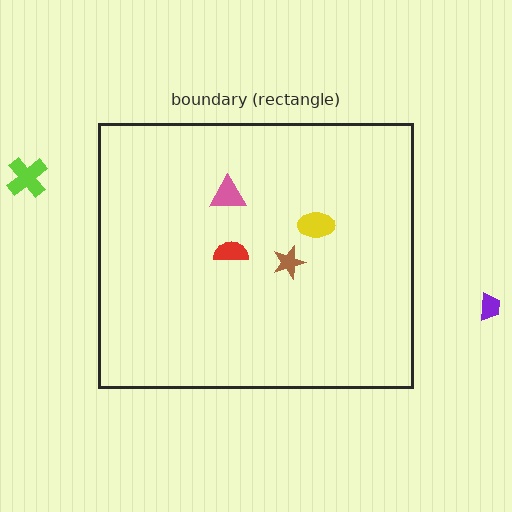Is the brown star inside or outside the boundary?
Inside.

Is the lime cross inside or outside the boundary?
Outside.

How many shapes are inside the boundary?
4 inside, 2 outside.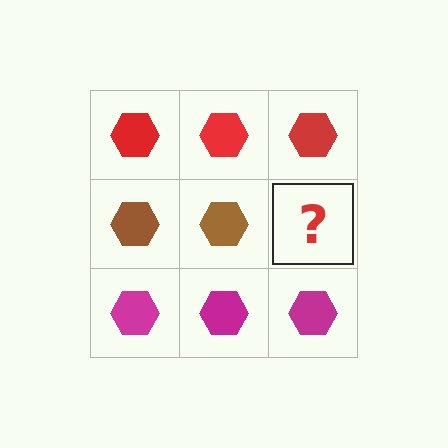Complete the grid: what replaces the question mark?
The question mark should be replaced with a brown hexagon.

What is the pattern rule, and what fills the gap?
The rule is that each row has a consistent color. The gap should be filled with a brown hexagon.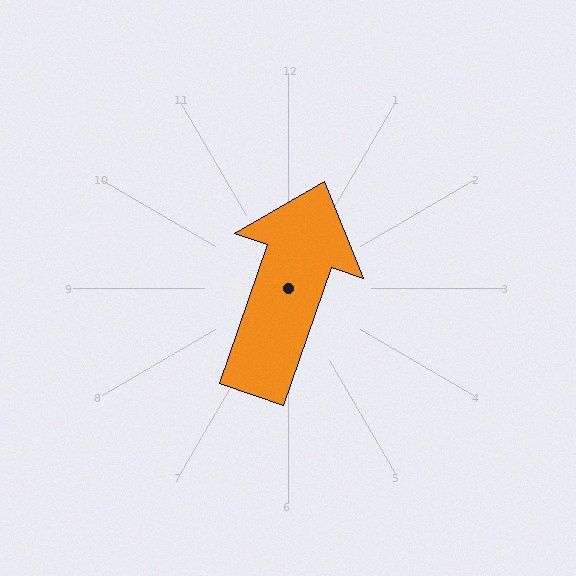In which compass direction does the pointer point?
North.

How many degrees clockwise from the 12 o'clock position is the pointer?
Approximately 19 degrees.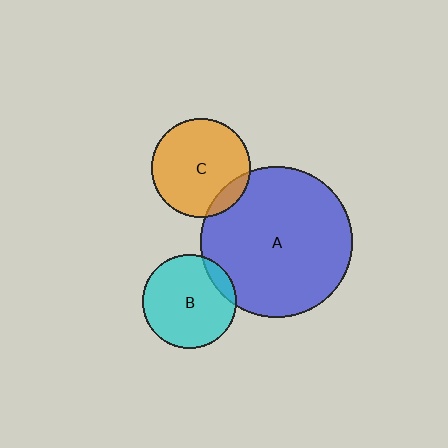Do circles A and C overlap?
Yes.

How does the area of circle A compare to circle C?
Approximately 2.3 times.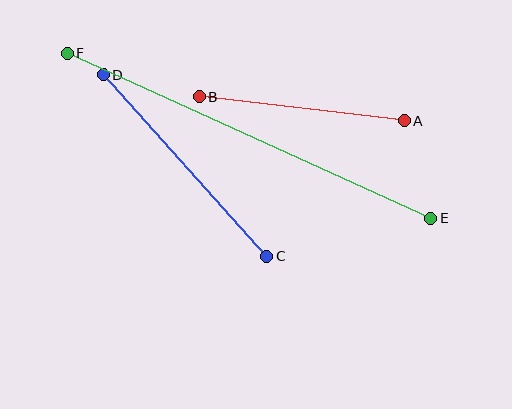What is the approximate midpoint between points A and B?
The midpoint is at approximately (302, 109) pixels.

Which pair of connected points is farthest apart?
Points E and F are farthest apart.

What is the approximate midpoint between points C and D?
The midpoint is at approximately (185, 166) pixels.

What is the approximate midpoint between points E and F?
The midpoint is at approximately (249, 136) pixels.